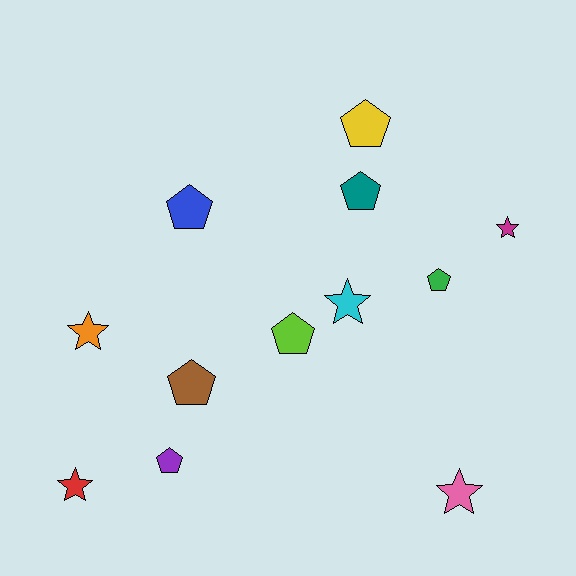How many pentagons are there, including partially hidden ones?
There are 7 pentagons.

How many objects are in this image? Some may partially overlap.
There are 12 objects.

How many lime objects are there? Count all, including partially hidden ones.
There is 1 lime object.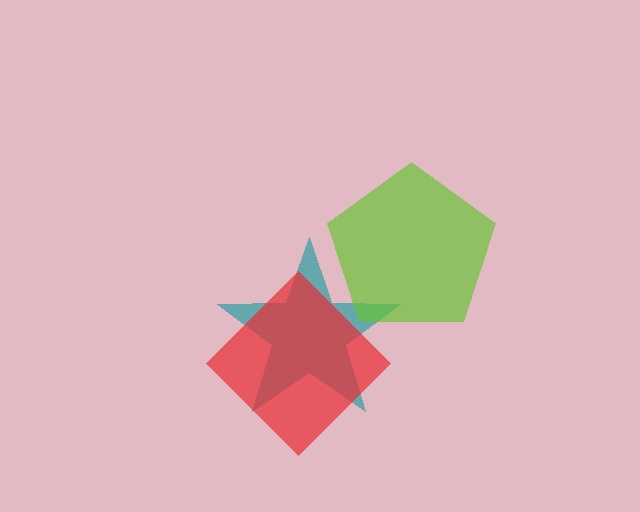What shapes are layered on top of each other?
The layered shapes are: a teal star, a red diamond, a lime pentagon.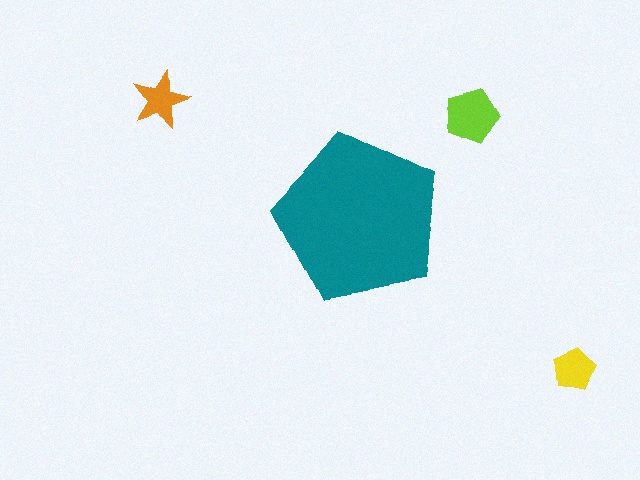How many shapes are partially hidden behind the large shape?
0 shapes are partially hidden.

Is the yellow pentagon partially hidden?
No, the yellow pentagon is fully visible.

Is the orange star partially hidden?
No, the orange star is fully visible.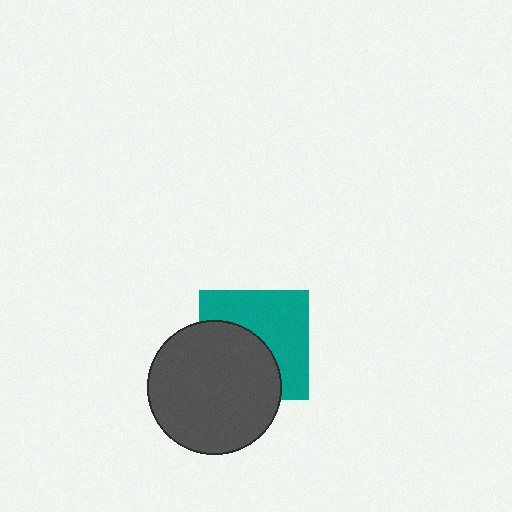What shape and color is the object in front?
The object in front is a dark gray circle.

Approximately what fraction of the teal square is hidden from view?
Roughly 46% of the teal square is hidden behind the dark gray circle.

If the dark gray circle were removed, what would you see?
You would see the complete teal square.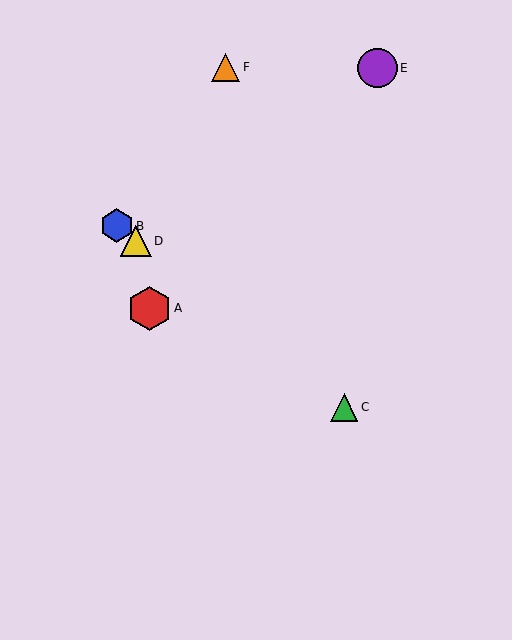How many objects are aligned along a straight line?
3 objects (B, C, D) are aligned along a straight line.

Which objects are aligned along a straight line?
Objects B, C, D are aligned along a straight line.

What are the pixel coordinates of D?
Object D is at (136, 241).